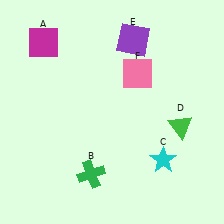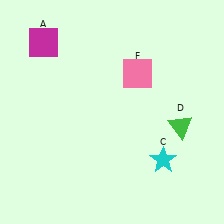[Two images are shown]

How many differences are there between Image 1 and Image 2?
There are 2 differences between the two images.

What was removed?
The green cross (B), the purple square (E) were removed in Image 2.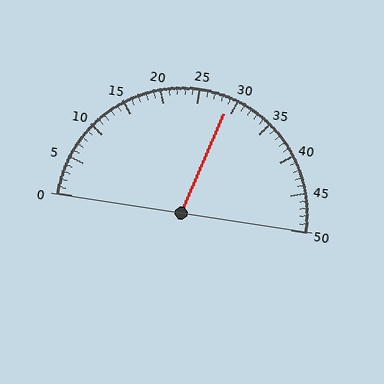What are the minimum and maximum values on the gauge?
The gauge ranges from 0 to 50.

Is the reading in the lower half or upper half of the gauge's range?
The reading is in the upper half of the range (0 to 50).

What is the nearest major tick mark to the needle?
The nearest major tick mark is 30.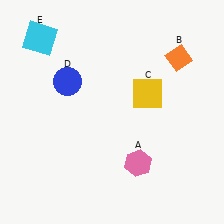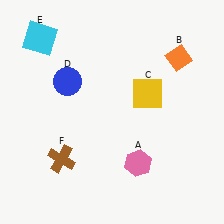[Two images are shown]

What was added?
A brown cross (F) was added in Image 2.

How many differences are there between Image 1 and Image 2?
There is 1 difference between the two images.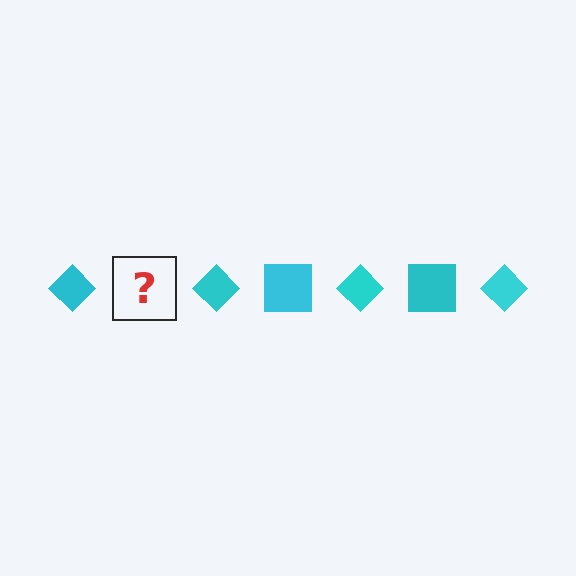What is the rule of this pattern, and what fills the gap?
The rule is that the pattern cycles through diamond, square shapes in cyan. The gap should be filled with a cyan square.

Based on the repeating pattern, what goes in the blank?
The blank should be a cyan square.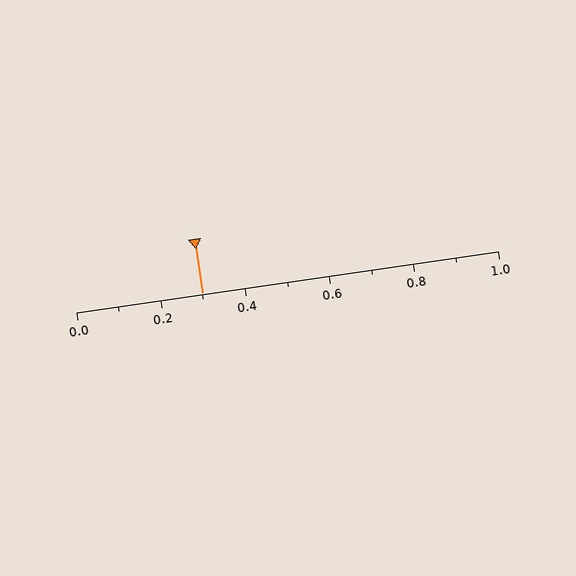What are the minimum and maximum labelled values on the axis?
The axis runs from 0.0 to 1.0.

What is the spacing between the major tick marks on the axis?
The major ticks are spaced 0.2 apart.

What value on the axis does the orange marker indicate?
The marker indicates approximately 0.3.